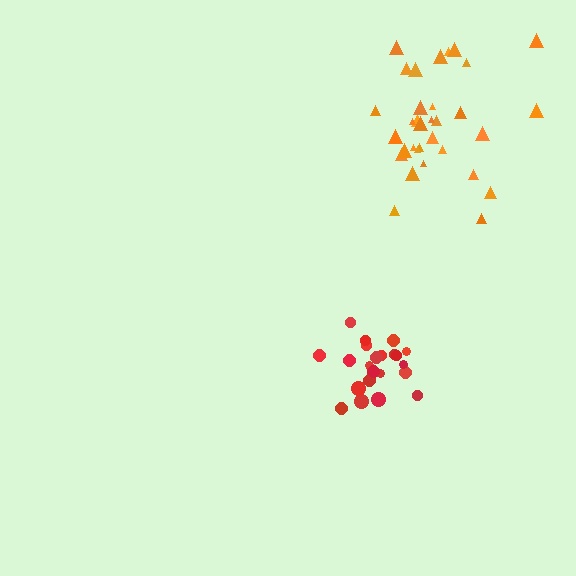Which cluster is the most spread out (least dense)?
Orange.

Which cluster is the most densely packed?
Red.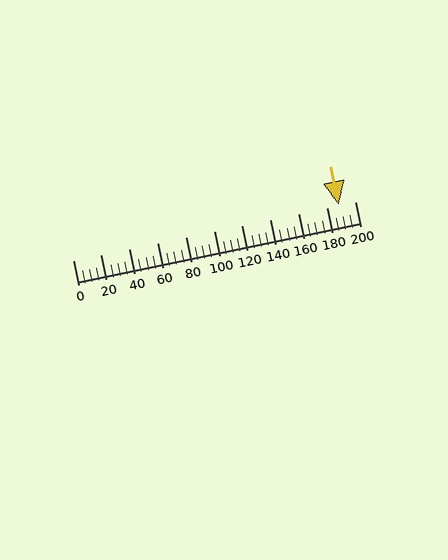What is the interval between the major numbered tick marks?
The major tick marks are spaced 20 units apart.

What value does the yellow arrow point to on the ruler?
The yellow arrow points to approximately 188.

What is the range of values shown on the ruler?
The ruler shows values from 0 to 200.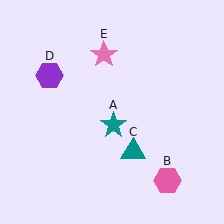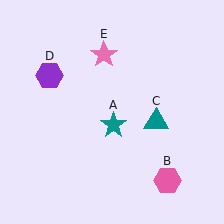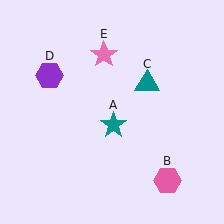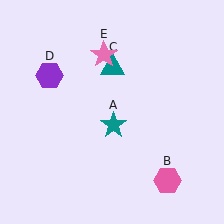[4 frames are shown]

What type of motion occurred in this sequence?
The teal triangle (object C) rotated counterclockwise around the center of the scene.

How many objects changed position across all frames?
1 object changed position: teal triangle (object C).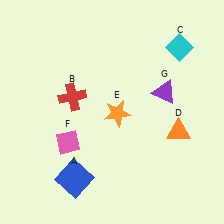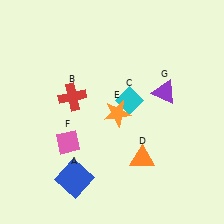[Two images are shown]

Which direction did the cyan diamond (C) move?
The cyan diamond (C) moved down.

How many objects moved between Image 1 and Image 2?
2 objects moved between the two images.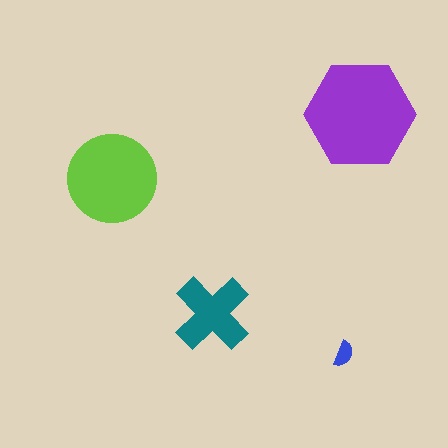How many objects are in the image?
There are 4 objects in the image.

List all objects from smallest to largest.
The blue semicircle, the teal cross, the lime circle, the purple hexagon.